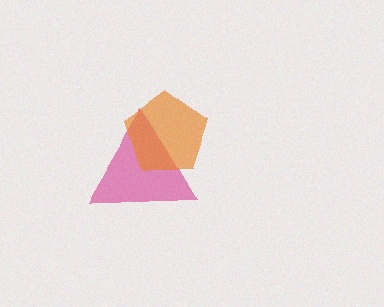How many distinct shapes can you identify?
There are 2 distinct shapes: a magenta triangle, an orange pentagon.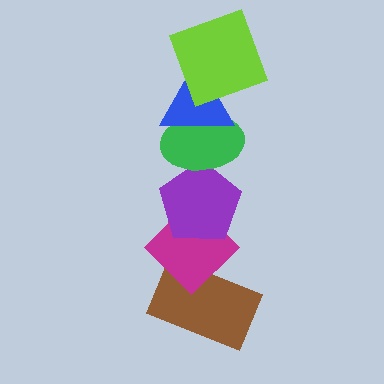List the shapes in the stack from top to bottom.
From top to bottom: the lime square, the blue triangle, the green ellipse, the purple pentagon, the magenta diamond, the brown rectangle.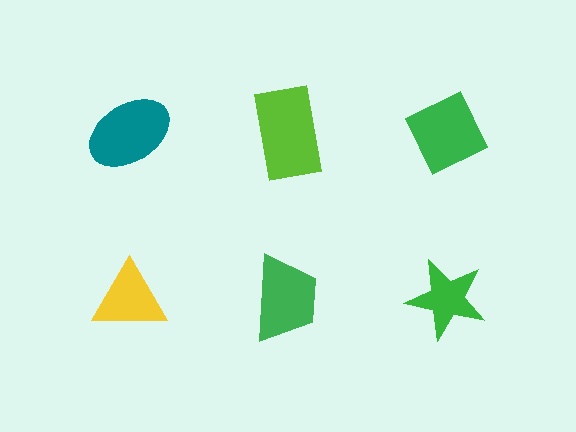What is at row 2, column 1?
A yellow triangle.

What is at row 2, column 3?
A green star.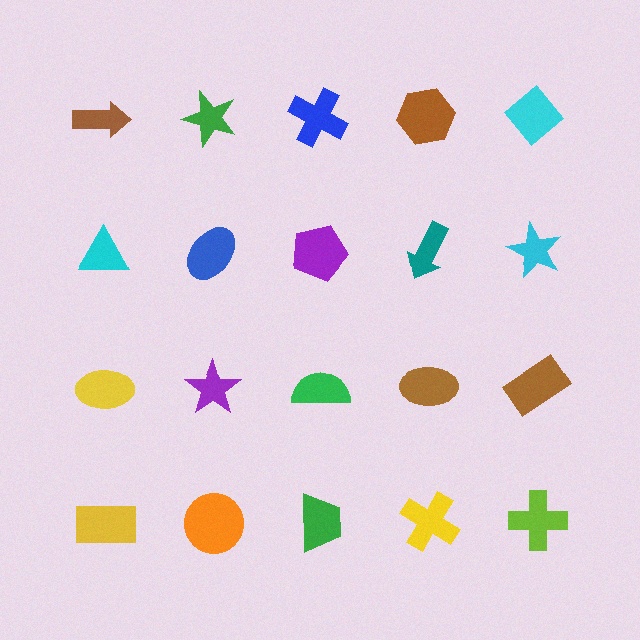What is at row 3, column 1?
A yellow ellipse.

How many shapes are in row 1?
5 shapes.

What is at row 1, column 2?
A green star.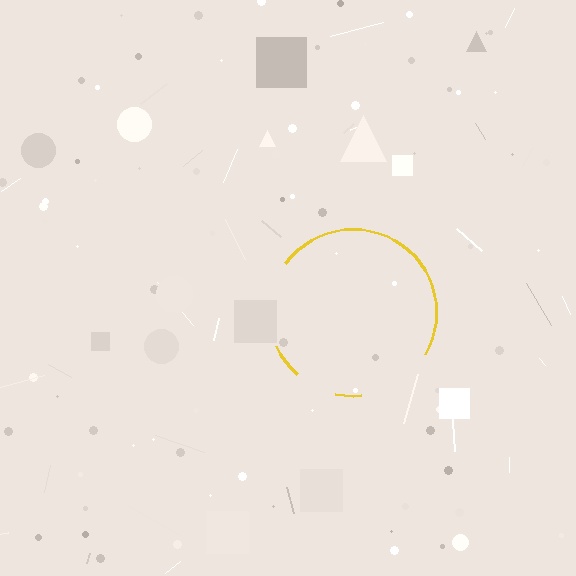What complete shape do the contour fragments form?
The contour fragments form a circle.